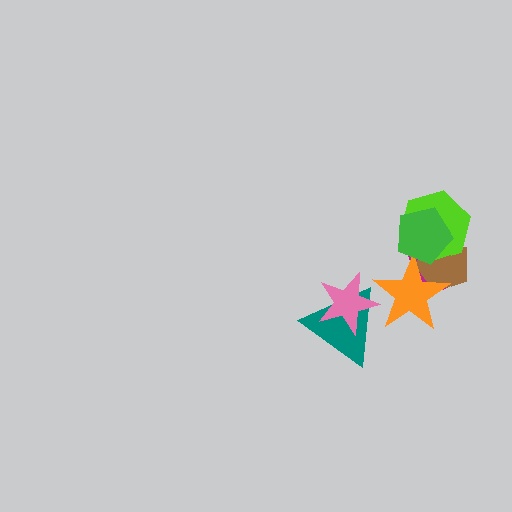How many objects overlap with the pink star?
2 objects overlap with the pink star.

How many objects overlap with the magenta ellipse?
4 objects overlap with the magenta ellipse.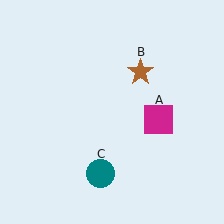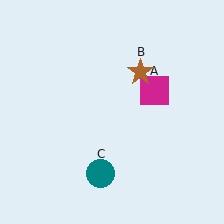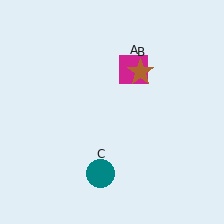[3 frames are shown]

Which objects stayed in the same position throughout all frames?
Brown star (object B) and teal circle (object C) remained stationary.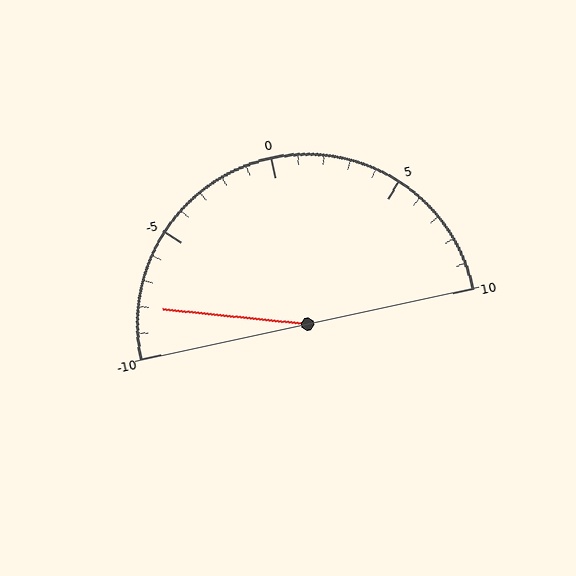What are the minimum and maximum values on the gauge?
The gauge ranges from -10 to 10.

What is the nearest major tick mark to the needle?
The nearest major tick mark is -10.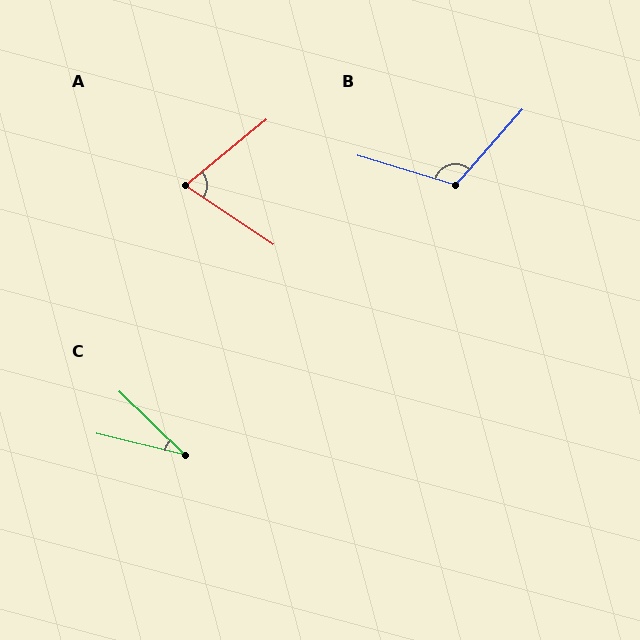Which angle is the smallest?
C, at approximately 31 degrees.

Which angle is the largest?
B, at approximately 115 degrees.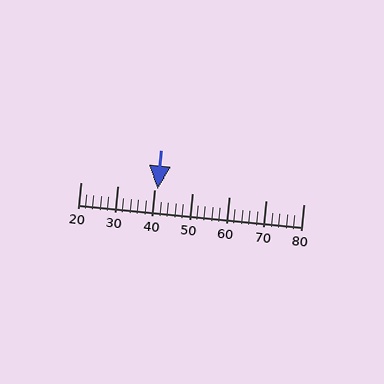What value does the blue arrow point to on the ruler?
The blue arrow points to approximately 41.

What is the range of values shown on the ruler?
The ruler shows values from 20 to 80.